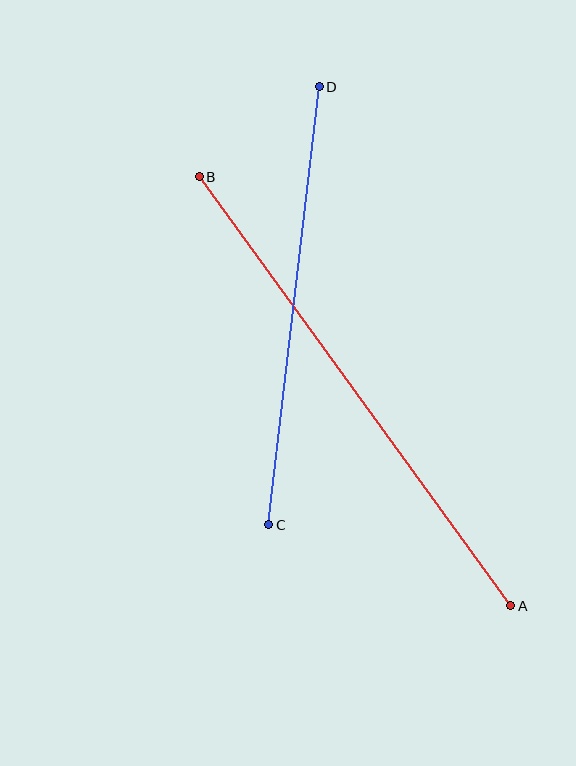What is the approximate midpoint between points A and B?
The midpoint is at approximately (355, 391) pixels.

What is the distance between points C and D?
The distance is approximately 441 pixels.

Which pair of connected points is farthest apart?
Points A and B are farthest apart.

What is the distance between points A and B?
The distance is approximately 530 pixels.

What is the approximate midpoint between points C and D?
The midpoint is at approximately (294, 306) pixels.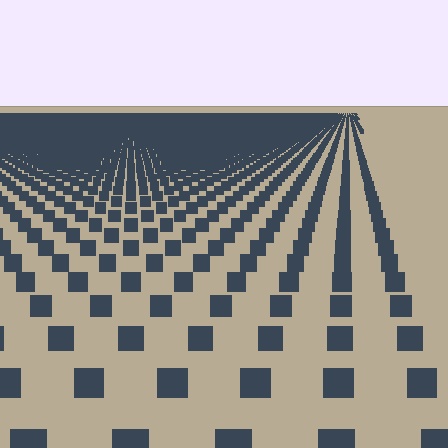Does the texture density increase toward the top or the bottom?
Density increases toward the top.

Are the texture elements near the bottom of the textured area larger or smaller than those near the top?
Larger. Near the bottom, elements are closer to the viewer and appear at a bigger on-screen size.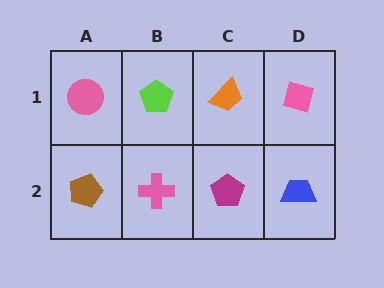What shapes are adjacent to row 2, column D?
A pink diamond (row 1, column D), a magenta pentagon (row 2, column C).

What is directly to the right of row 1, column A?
A lime pentagon.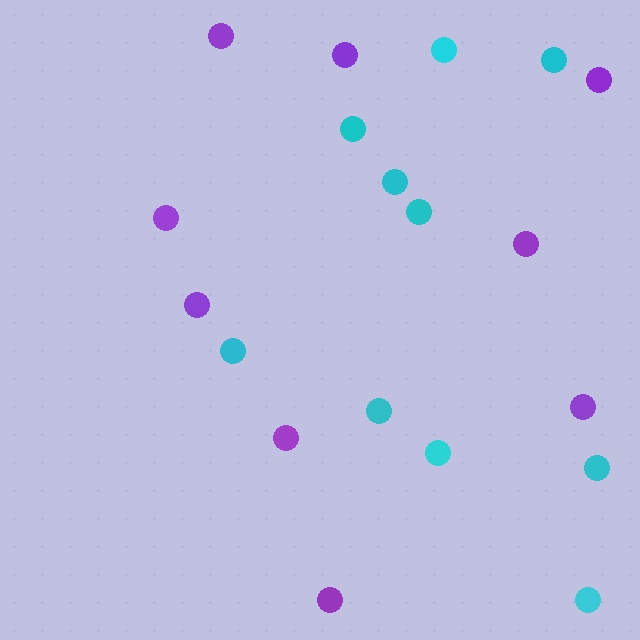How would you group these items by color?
There are 2 groups: one group of purple circles (9) and one group of cyan circles (10).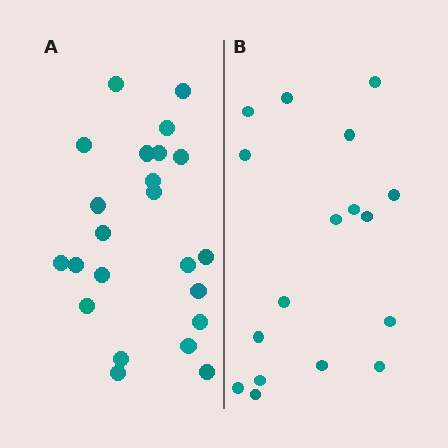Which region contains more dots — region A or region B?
Region A (the left region) has more dots.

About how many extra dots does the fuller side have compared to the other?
Region A has about 6 more dots than region B.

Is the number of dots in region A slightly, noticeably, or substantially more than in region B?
Region A has noticeably more, but not dramatically so. The ratio is roughly 1.4 to 1.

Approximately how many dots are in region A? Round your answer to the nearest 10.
About 20 dots. (The exact count is 23, which rounds to 20.)